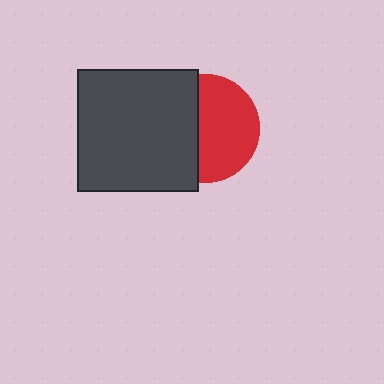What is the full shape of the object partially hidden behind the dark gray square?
The partially hidden object is a red circle.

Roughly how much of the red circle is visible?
About half of it is visible (roughly 57%).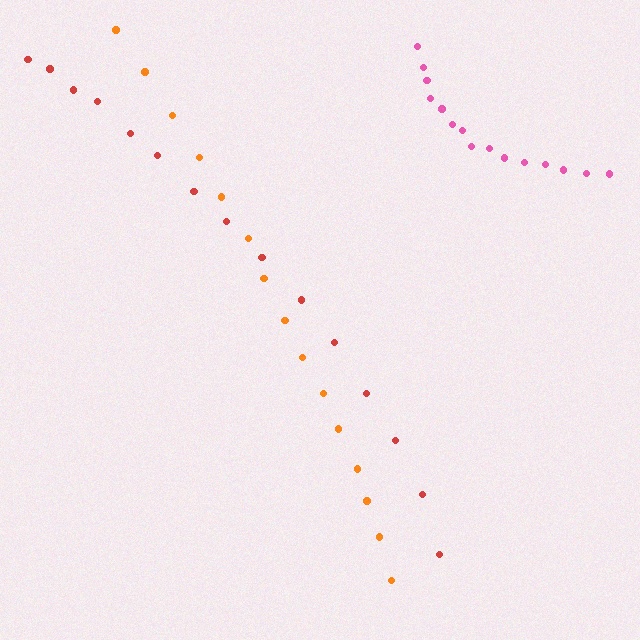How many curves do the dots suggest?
There are 3 distinct paths.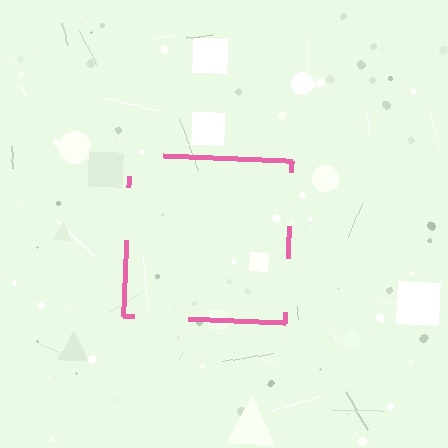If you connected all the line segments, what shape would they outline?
They would outline a square.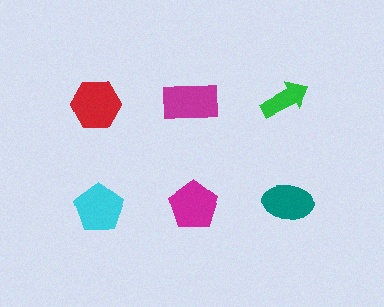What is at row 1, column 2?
A magenta rectangle.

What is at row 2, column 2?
A magenta pentagon.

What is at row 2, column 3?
A teal ellipse.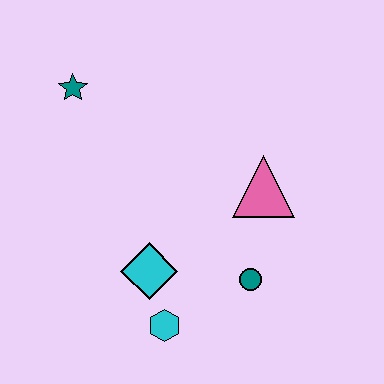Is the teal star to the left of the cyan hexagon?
Yes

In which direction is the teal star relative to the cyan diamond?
The teal star is above the cyan diamond.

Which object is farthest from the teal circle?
The teal star is farthest from the teal circle.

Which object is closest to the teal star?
The cyan diamond is closest to the teal star.